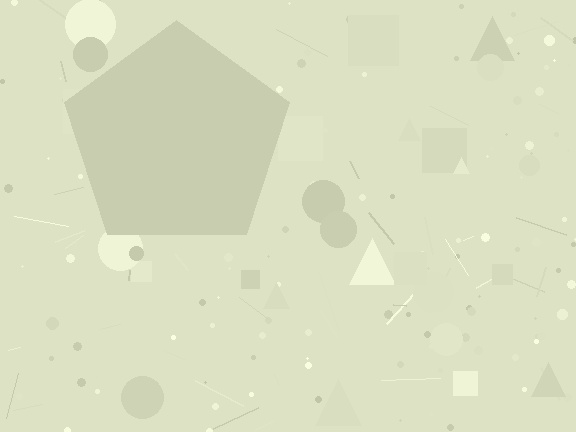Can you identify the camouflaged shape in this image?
The camouflaged shape is a pentagon.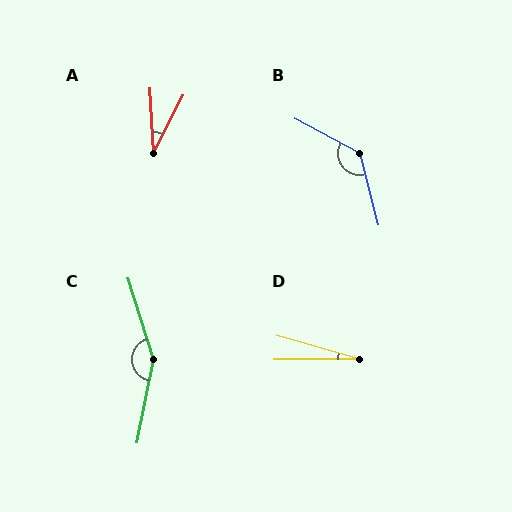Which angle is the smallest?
D, at approximately 16 degrees.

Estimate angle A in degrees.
Approximately 30 degrees.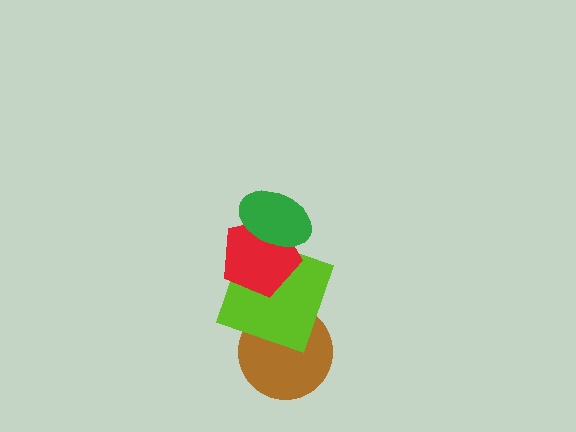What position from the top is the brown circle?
The brown circle is 4th from the top.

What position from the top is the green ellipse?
The green ellipse is 1st from the top.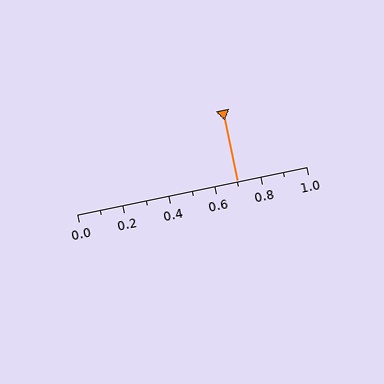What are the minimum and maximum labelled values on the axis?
The axis runs from 0.0 to 1.0.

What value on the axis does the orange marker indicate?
The marker indicates approximately 0.7.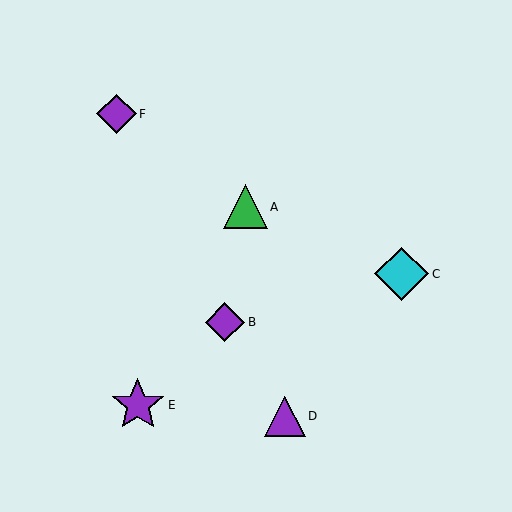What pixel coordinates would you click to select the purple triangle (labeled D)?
Click at (285, 416) to select the purple triangle D.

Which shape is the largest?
The cyan diamond (labeled C) is the largest.